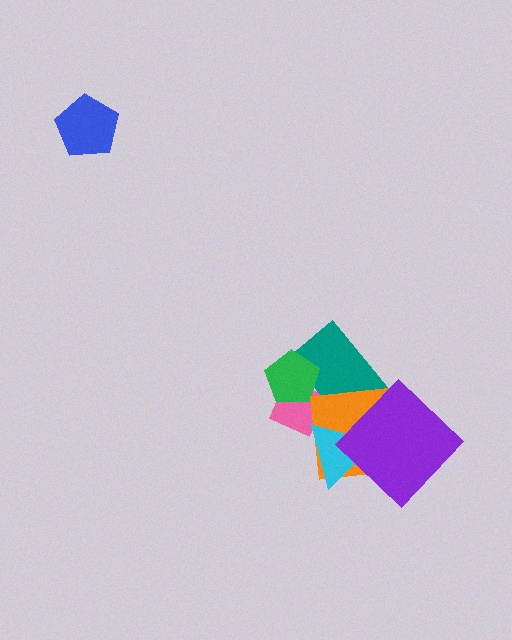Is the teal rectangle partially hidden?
Yes, it is partially covered by another shape.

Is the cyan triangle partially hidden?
Yes, it is partially covered by another shape.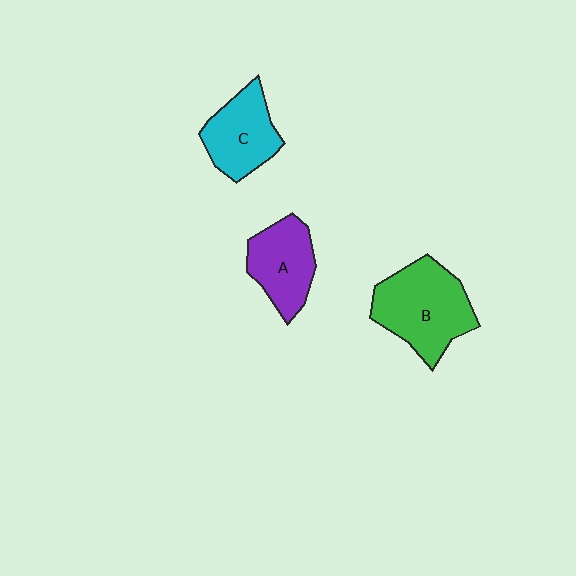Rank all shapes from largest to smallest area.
From largest to smallest: B (green), C (cyan), A (purple).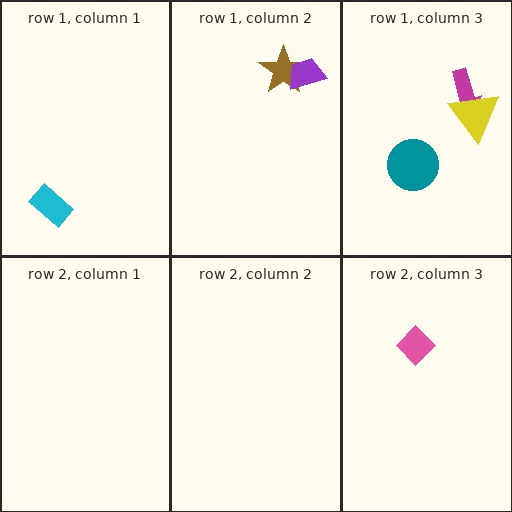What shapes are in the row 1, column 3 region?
The teal circle, the magenta arrow, the yellow triangle.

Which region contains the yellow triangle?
The row 1, column 3 region.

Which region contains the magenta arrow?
The row 1, column 3 region.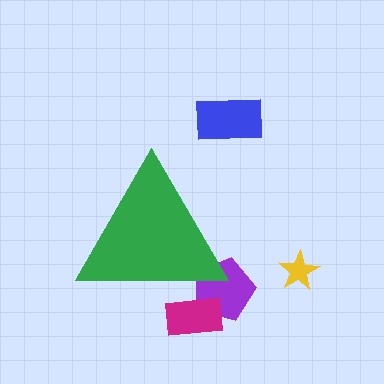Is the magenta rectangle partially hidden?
Yes, the magenta rectangle is partially hidden behind the green triangle.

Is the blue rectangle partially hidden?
No, the blue rectangle is fully visible.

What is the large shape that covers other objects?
A green triangle.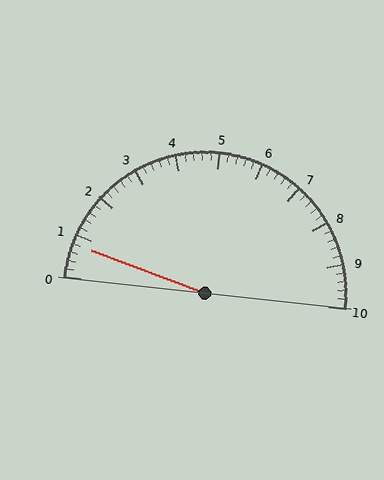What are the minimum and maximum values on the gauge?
The gauge ranges from 0 to 10.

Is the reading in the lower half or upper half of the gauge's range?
The reading is in the lower half of the range (0 to 10).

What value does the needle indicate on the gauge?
The needle indicates approximately 0.8.